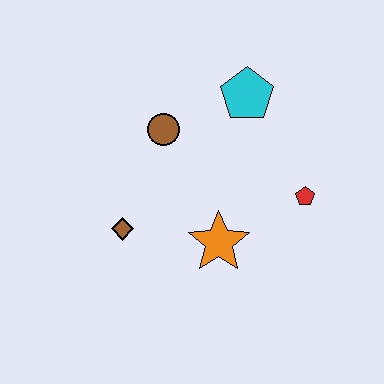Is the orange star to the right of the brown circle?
Yes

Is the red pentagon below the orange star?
No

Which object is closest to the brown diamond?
The orange star is closest to the brown diamond.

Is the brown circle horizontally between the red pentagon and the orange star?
No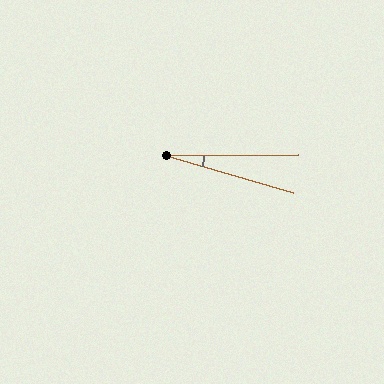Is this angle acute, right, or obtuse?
It is acute.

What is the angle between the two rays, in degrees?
Approximately 17 degrees.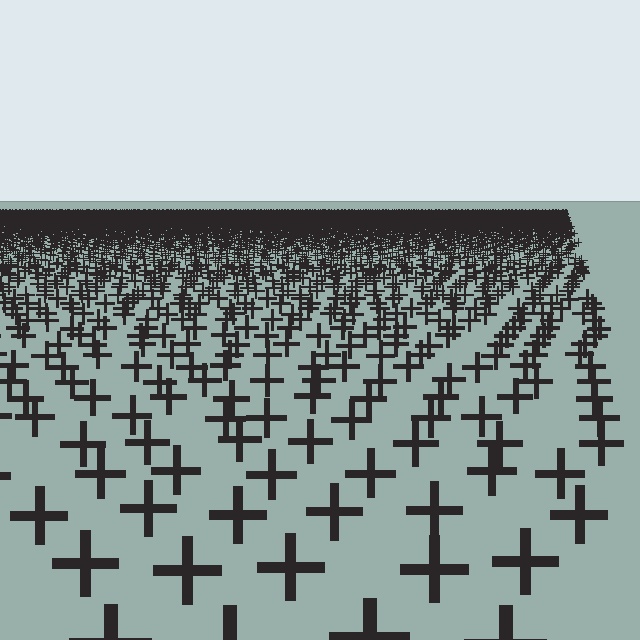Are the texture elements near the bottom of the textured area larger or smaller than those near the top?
Larger. Near the bottom, elements are closer to the viewer and appear at a bigger on-screen size.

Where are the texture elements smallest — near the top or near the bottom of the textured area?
Near the top.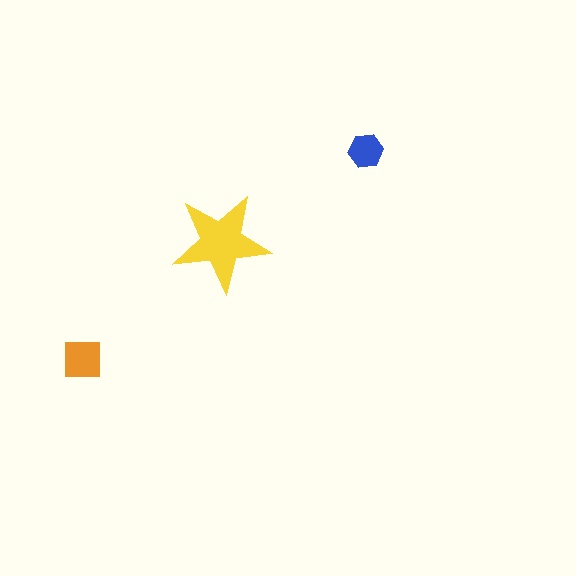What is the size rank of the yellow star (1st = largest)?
1st.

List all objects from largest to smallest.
The yellow star, the orange square, the blue hexagon.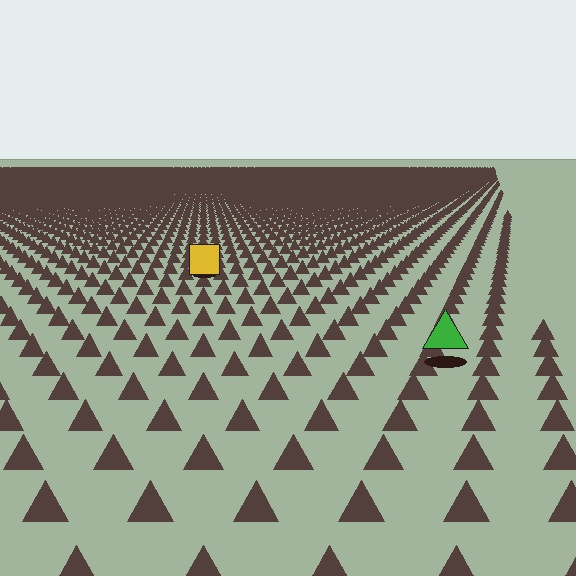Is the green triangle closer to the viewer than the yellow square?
Yes. The green triangle is closer — you can tell from the texture gradient: the ground texture is coarser near it.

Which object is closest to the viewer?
The green triangle is closest. The texture marks near it are larger and more spread out.